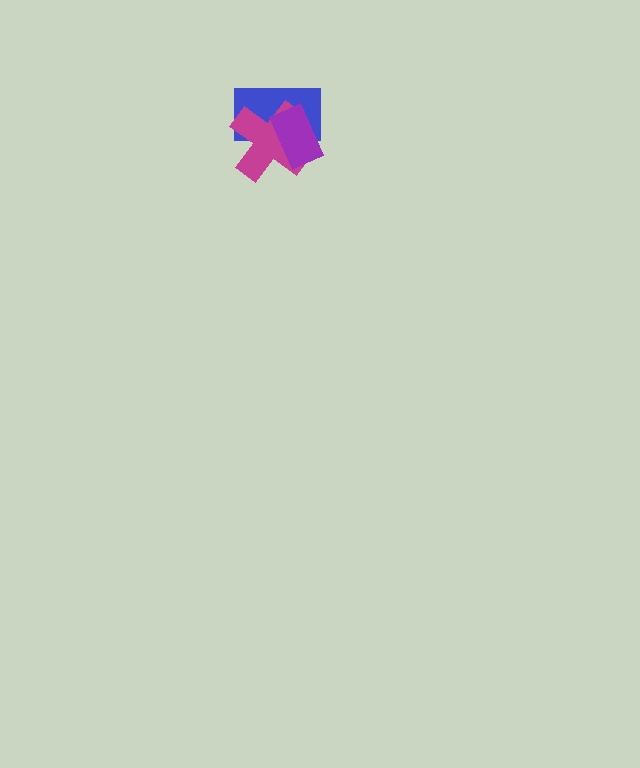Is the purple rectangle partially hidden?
No, no other shape covers it.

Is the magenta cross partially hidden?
Yes, it is partially covered by another shape.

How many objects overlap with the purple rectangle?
2 objects overlap with the purple rectangle.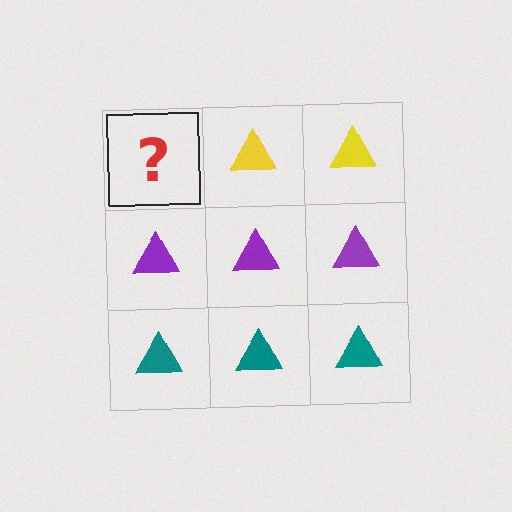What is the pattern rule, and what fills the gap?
The rule is that each row has a consistent color. The gap should be filled with a yellow triangle.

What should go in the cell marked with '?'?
The missing cell should contain a yellow triangle.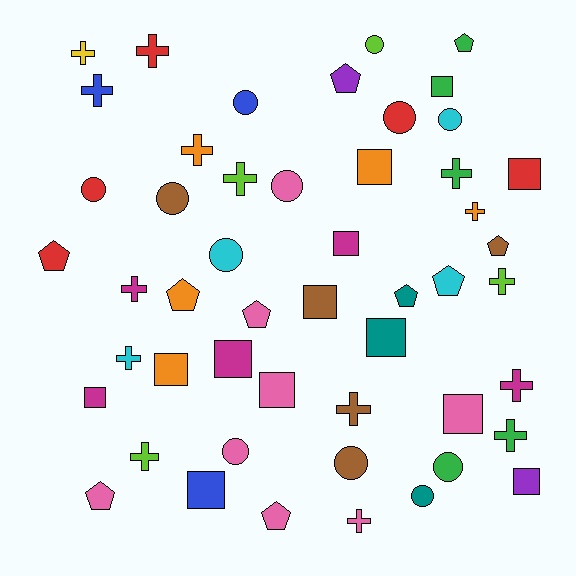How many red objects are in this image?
There are 5 red objects.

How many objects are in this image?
There are 50 objects.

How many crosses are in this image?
There are 15 crosses.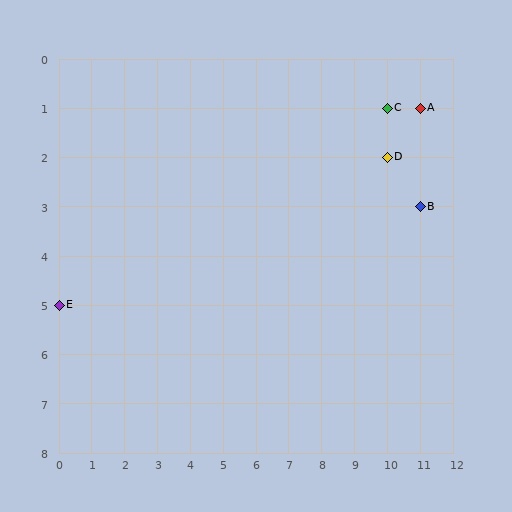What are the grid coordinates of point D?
Point D is at grid coordinates (10, 2).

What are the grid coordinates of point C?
Point C is at grid coordinates (10, 1).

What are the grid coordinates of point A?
Point A is at grid coordinates (11, 1).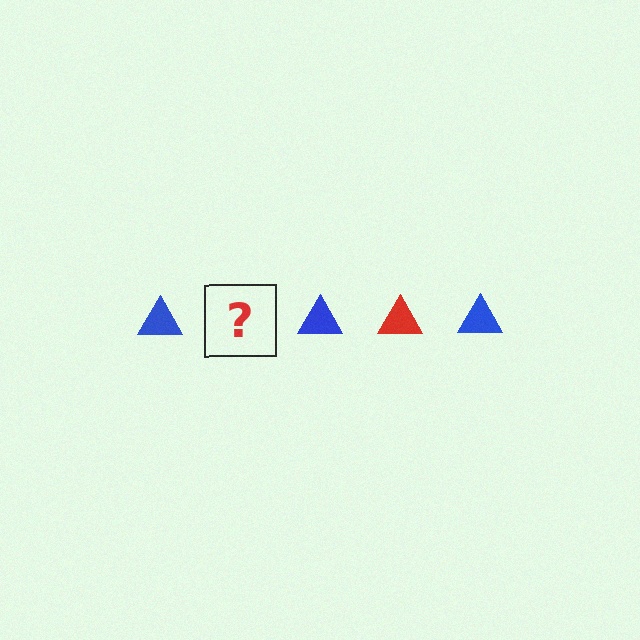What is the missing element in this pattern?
The missing element is a red triangle.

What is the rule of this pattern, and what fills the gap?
The rule is that the pattern cycles through blue, red triangles. The gap should be filled with a red triangle.